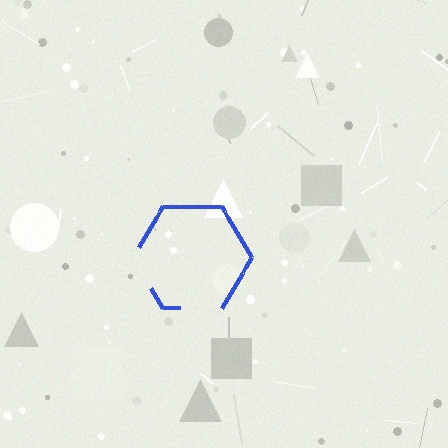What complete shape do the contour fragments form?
The contour fragments form a hexagon.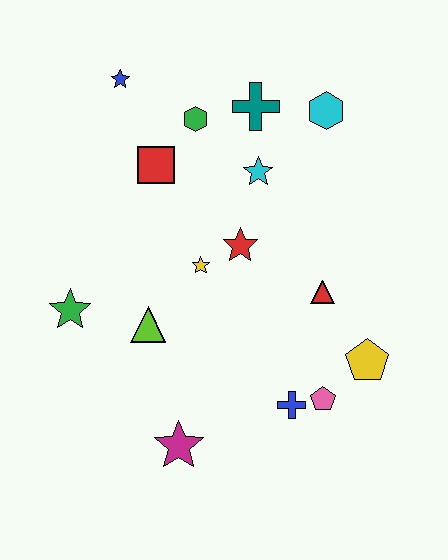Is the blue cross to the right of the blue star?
Yes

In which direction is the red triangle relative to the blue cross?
The red triangle is above the blue cross.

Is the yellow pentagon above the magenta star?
Yes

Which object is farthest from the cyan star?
The magenta star is farthest from the cyan star.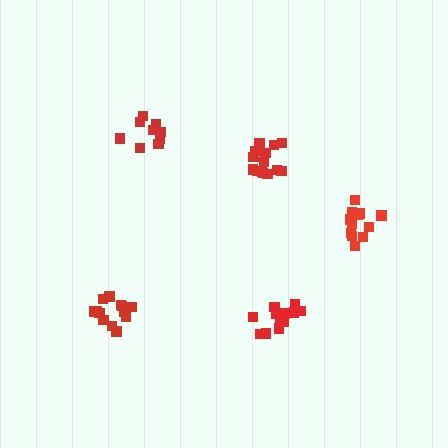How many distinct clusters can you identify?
There are 5 distinct clusters.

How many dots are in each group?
Group 1: 15 dots, Group 2: 14 dots, Group 3: 12 dots, Group 4: 9 dots, Group 5: 12 dots (62 total).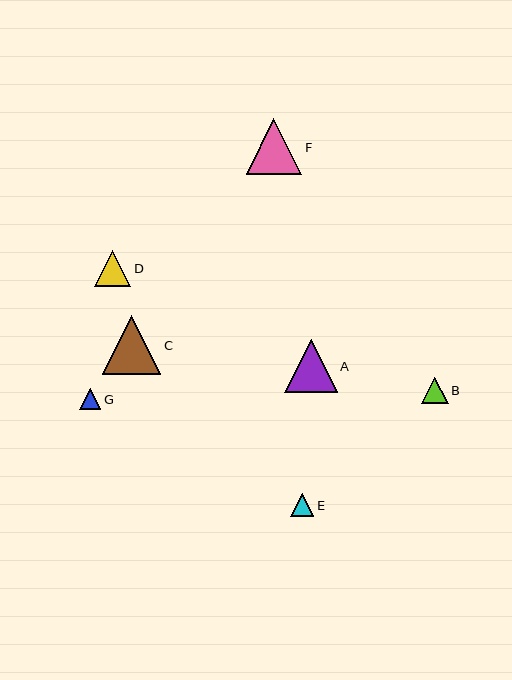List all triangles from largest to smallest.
From largest to smallest: C, F, A, D, B, E, G.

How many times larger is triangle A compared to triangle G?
Triangle A is approximately 2.5 times the size of triangle G.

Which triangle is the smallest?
Triangle G is the smallest with a size of approximately 21 pixels.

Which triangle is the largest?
Triangle C is the largest with a size of approximately 58 pixels.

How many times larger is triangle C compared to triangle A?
Triangle C is approximately 1.1 times the size of triangle A.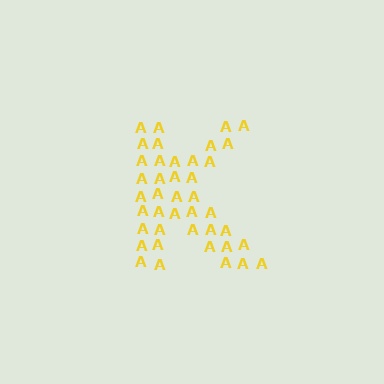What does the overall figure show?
The overall figure shows the letter K.